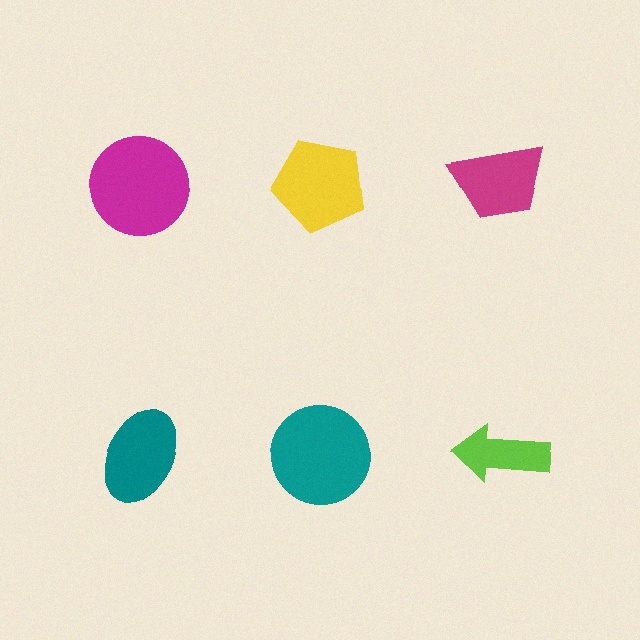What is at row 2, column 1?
A teal ellipse.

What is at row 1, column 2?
A yellow pentagon.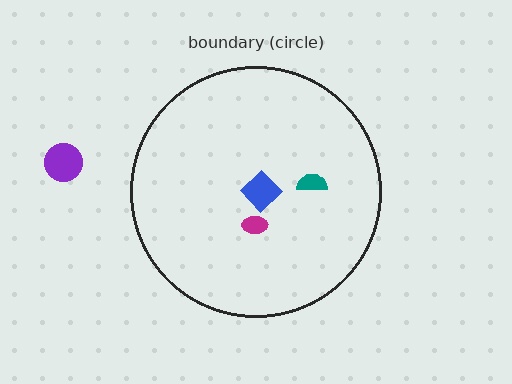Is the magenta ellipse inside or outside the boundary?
Inside.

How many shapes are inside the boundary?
3 inside, 1 outside.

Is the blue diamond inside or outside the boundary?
Inside.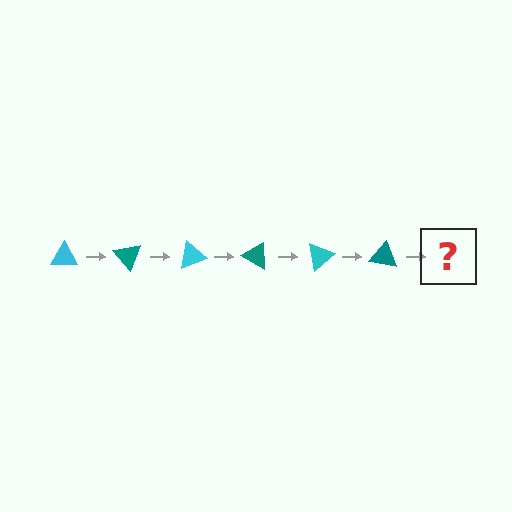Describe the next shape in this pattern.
It should be a cyan triangle, rotated 300 degrees from the start.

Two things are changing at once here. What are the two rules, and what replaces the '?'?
The two rules are that it rotates 50 degrees each step and the color cycles through cyan and teal. The '?' should be a cyan triangle, rotated 300 degrees from the start.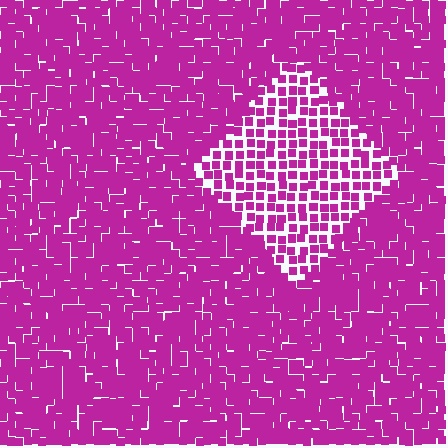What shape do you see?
I see a diamond.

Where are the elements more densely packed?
The elements are more densely packed outside the diamond boundary.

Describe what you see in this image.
The image contains small magenta elements arranged at two different densities. A diamond-shaped region is visible where the elements are less densely packed than the surrounding area.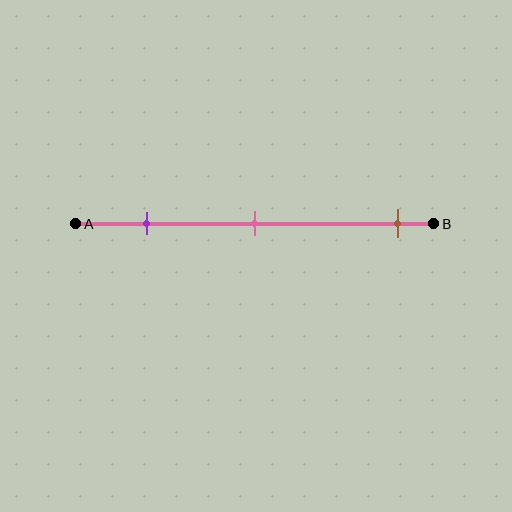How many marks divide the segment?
There are 3 marks dividing the segment.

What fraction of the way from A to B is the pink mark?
The pink mark is approximately 50% (0.5) of the way from A to B.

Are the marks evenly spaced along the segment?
No, the marks are not evenly spaced.